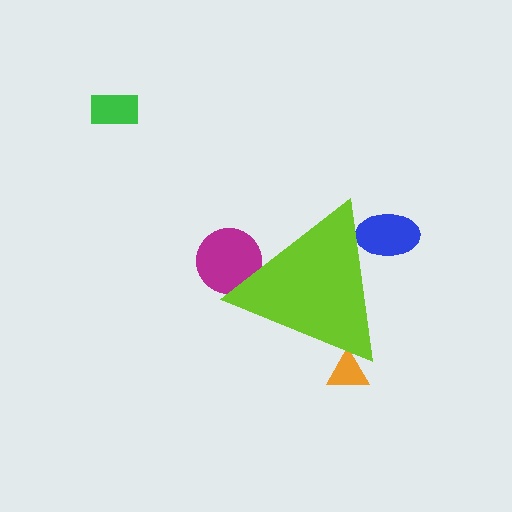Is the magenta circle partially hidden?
Yes, the magenta circle is partially hidden behind the lime triangle.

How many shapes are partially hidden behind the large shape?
3 shapes are partially hidden.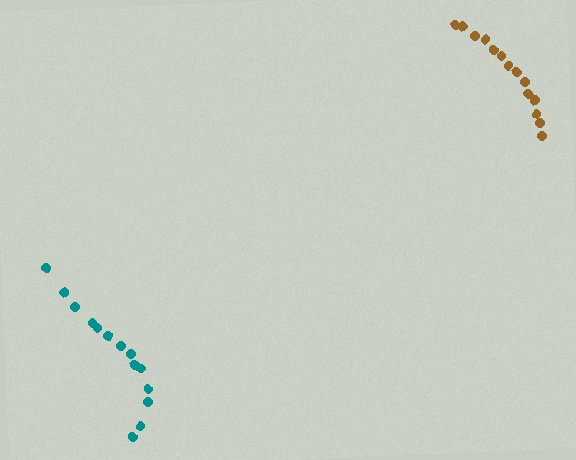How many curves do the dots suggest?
There are 2 distinct paths.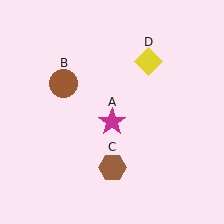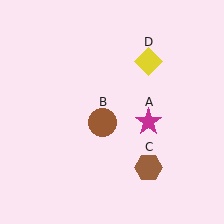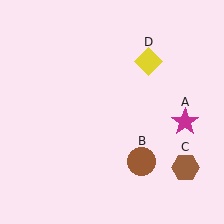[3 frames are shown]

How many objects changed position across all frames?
3 objects changed position: magenta star (object A), brown circle (object B), brown hexagon (object C).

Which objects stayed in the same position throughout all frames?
Yellow diamond (object D) remained stationary.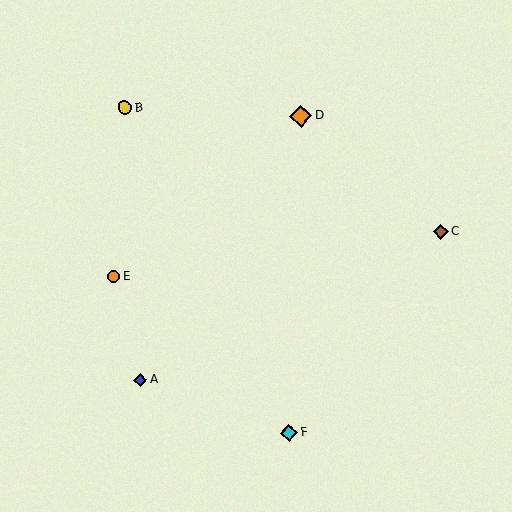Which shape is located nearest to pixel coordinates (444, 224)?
The brown diamond (labeled C) at (441, 232) is nearest to that location.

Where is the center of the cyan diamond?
The center of the cyan diamond is at (289, 433).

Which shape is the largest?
The orange diamond (labeled D) is the largest.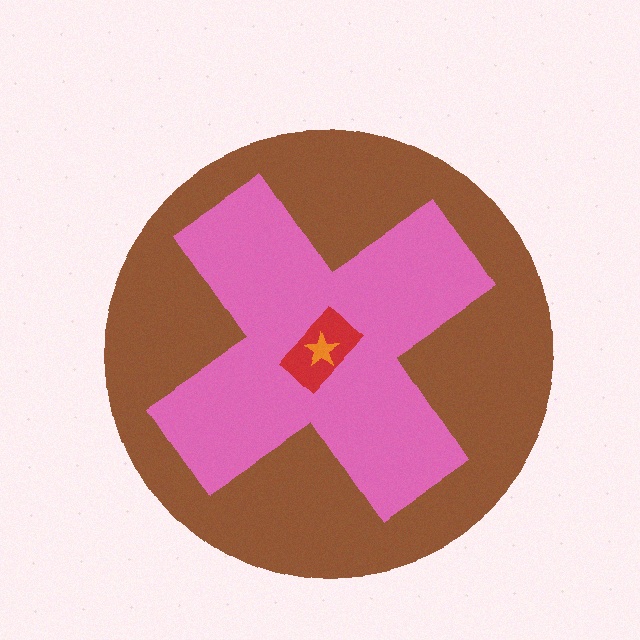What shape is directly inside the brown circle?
The pink cross.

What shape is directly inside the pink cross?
The red rectangle.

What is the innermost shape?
The orange star.